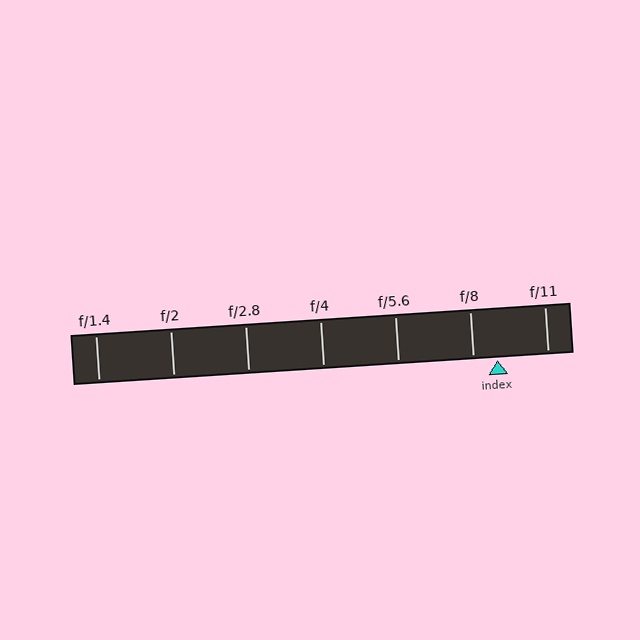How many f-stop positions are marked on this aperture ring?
There are 7 f-stop positions marked.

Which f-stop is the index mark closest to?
The index mark is closest to f/8.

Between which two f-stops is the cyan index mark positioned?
The index mark is between f/8 and f/11.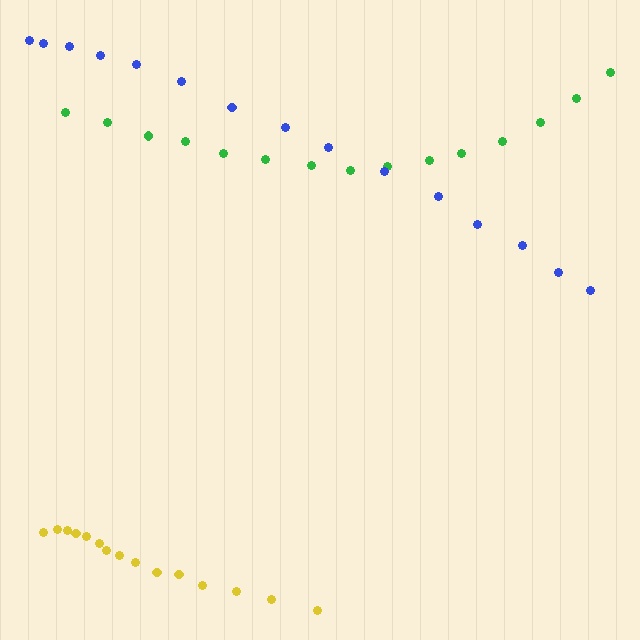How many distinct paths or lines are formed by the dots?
There are 3 distinct paths.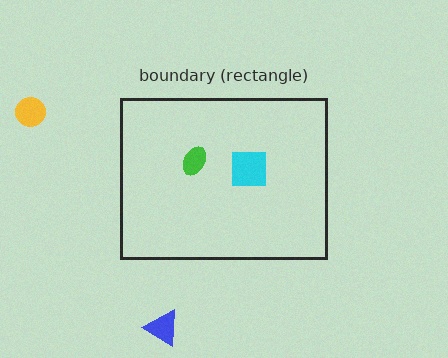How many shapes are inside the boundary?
2 inside, 2 outside.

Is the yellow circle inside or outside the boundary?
Outside.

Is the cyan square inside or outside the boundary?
Inside.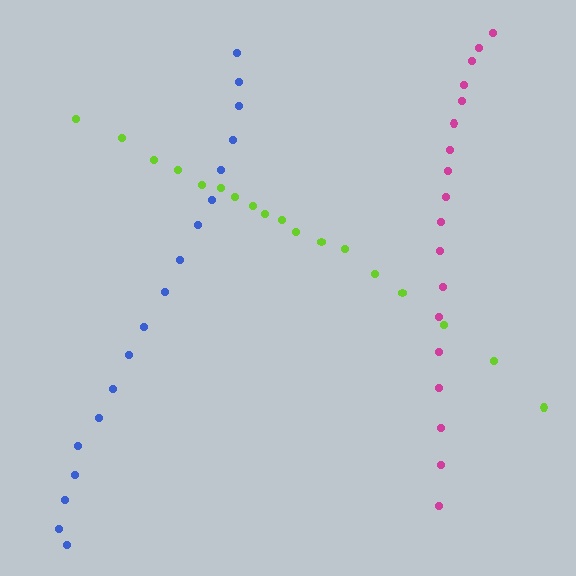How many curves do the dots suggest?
There are 3 distinct paths.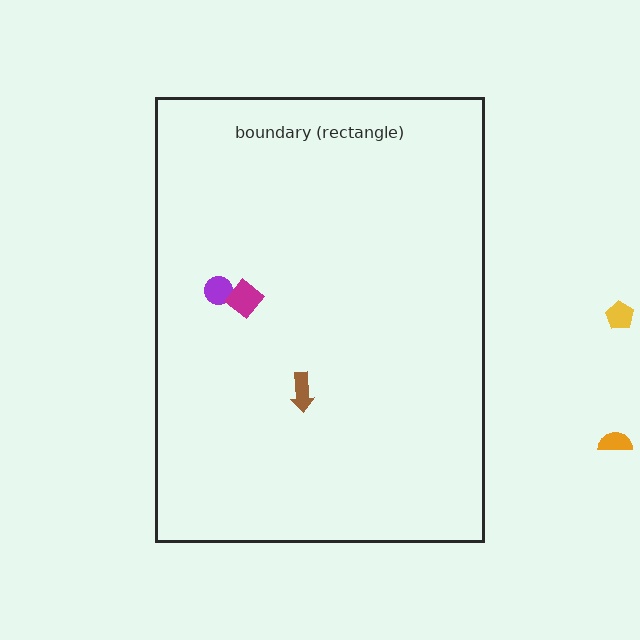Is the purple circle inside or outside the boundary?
Inside.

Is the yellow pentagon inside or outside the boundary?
Outside.